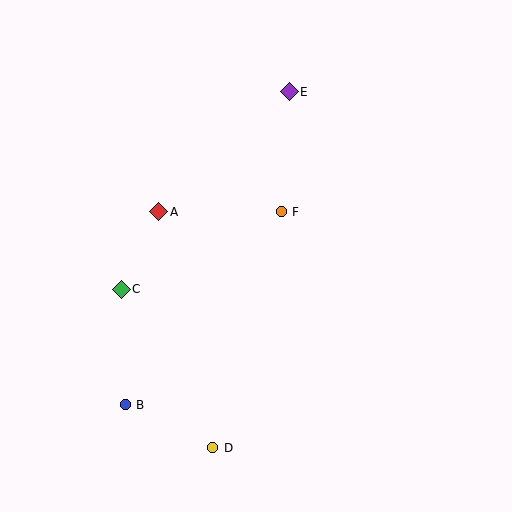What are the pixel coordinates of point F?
Point F is at (281, 212).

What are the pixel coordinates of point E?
Point E is at (289, 92).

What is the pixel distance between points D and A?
The distance between D and A is 242 pixels.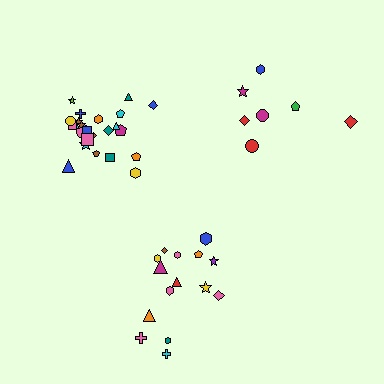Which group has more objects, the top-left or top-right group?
The top-left group.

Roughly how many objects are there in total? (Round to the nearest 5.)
Roughly 45 objects in total.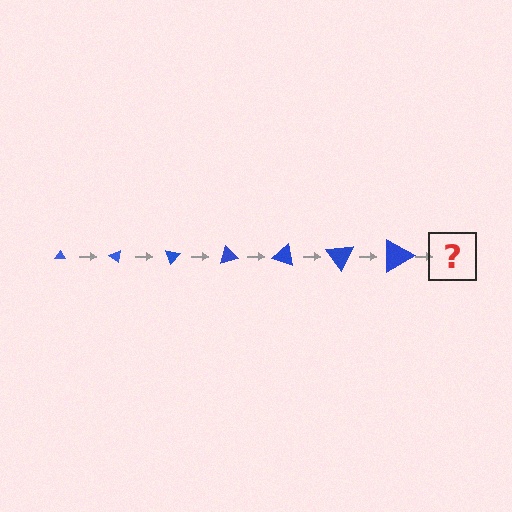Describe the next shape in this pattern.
It should be a triangle, larger than the previous one and rotated 245 degrees from the start.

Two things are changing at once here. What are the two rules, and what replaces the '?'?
The two rules are that the triangle grows larger each step and it rotates 35 degrees each step. The '?' should be a triangle, larger than the previous one and rotated 245 degrees from the start.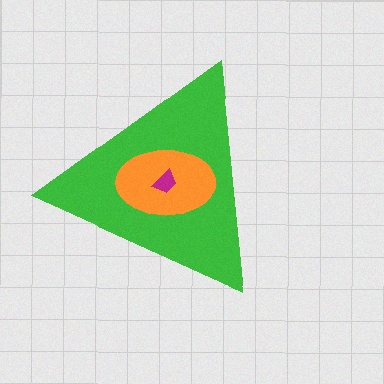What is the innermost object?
The magenta trapezoid.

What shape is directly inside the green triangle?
The orange ellipse.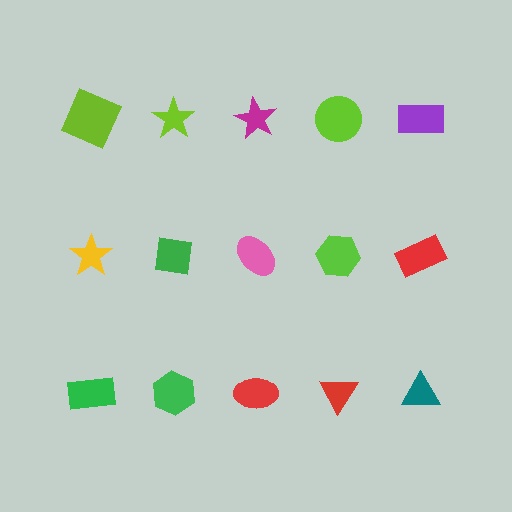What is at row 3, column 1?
A green rectangle.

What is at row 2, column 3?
A pink ellipse.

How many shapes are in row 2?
5 shapes.